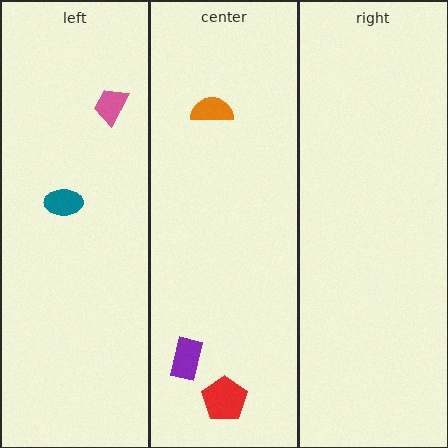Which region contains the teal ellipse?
The left region.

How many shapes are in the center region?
3.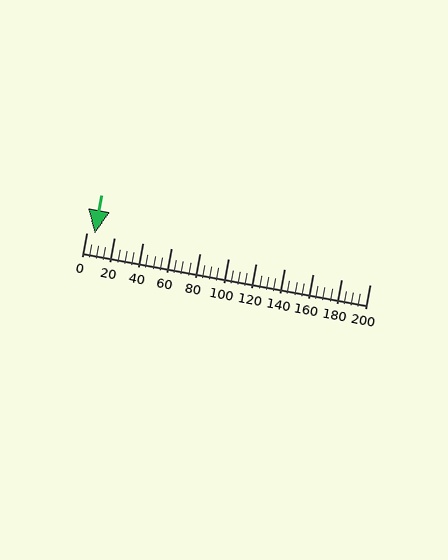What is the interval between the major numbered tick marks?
The major tick marks are spaced 20 units apart.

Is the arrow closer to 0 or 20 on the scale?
The arrow is closer to 0.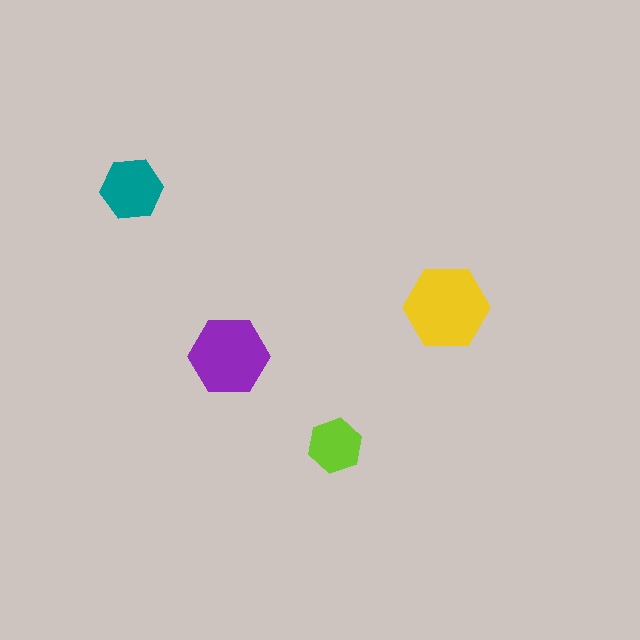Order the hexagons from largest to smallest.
the yellow one, the purple one, the teal one, the lime one.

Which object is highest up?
The teal hexagon is topmost.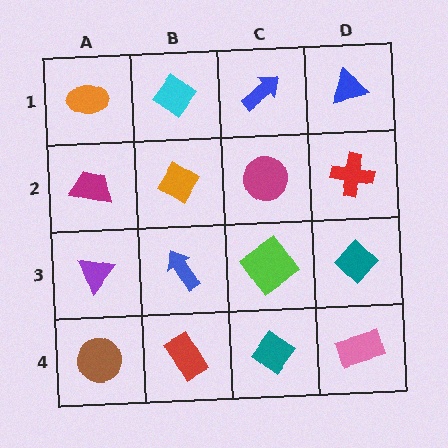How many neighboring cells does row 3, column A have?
3.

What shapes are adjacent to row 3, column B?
An orange diamond (row 2, column B), a red rectangle (row 4, column B), a purple triangle (row 3, column A), a lime diamond (row 3, column C).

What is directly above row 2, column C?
A blue arrow.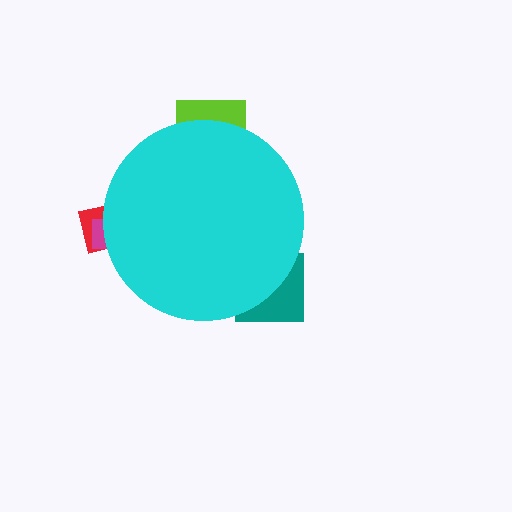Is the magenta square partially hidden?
Yes, the magenta square is partially hidden behind the cyan circle.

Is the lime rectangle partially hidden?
Yes, the lime rectangle is partially hidden behind the cyan circle.